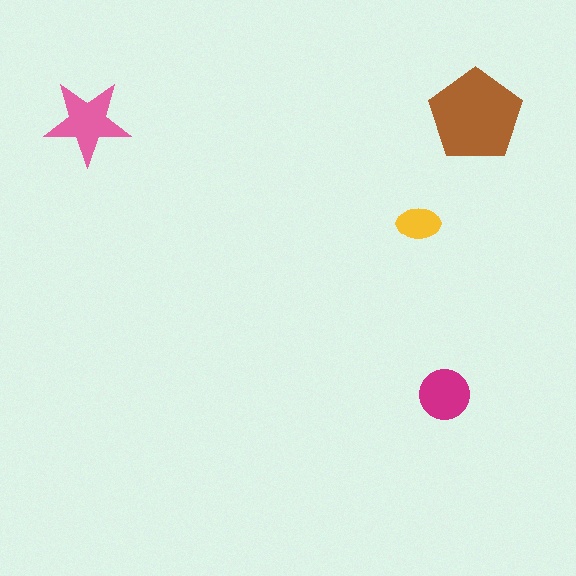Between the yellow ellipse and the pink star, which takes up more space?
The pink star.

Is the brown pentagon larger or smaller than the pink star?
Larger.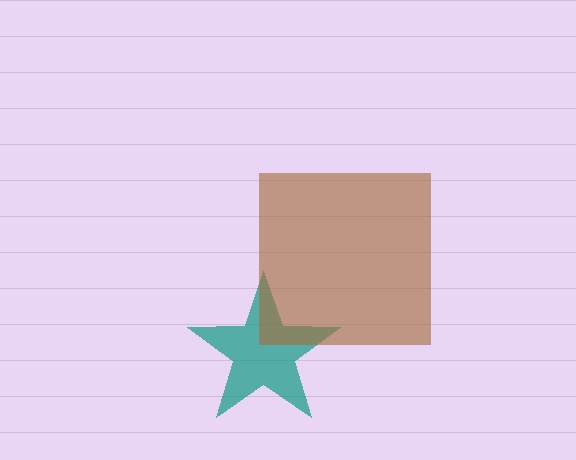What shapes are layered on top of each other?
The layered shapes are: a teal star, a brown square.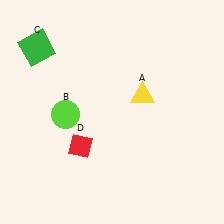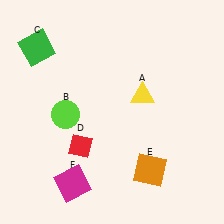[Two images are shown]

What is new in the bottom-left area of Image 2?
A magenta square (F) was added in the bottom-left area of Image 2.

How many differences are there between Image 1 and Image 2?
There are 2 differences between the two images.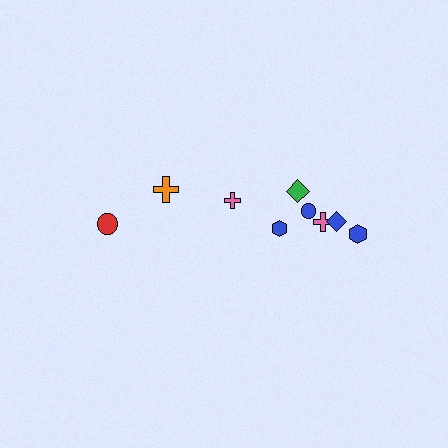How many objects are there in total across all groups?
There are 9 objects.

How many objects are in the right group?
There are 6 objects.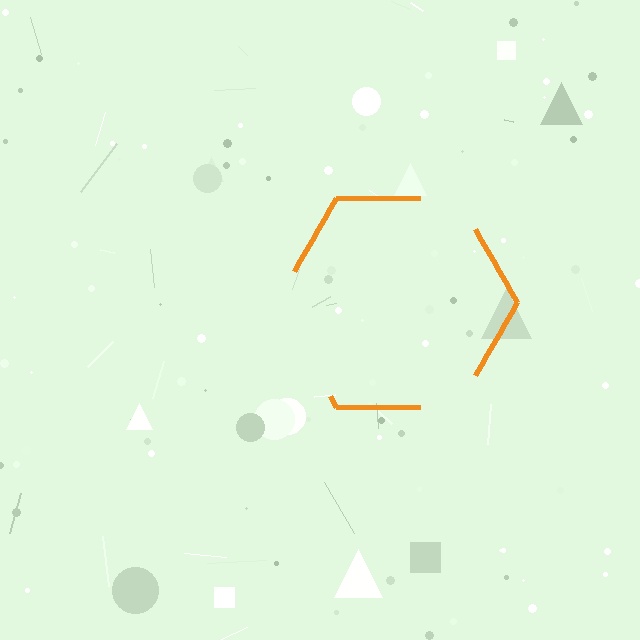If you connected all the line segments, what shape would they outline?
They would outline a hexagon.